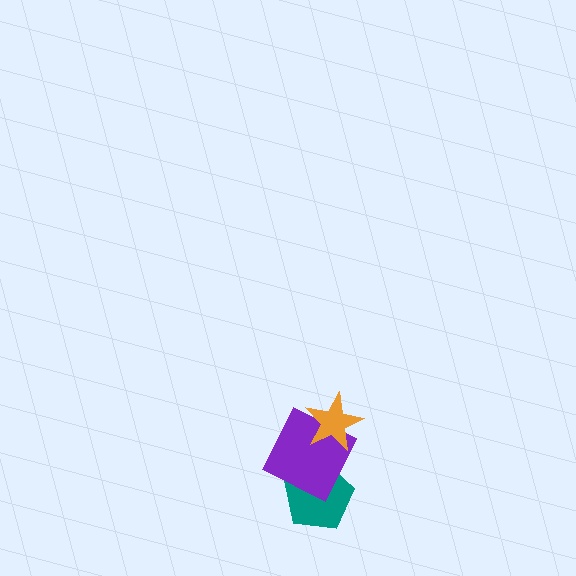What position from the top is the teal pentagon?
The teal pentagon is 3rd from the top.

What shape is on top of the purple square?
The orange star is on top of the purple square.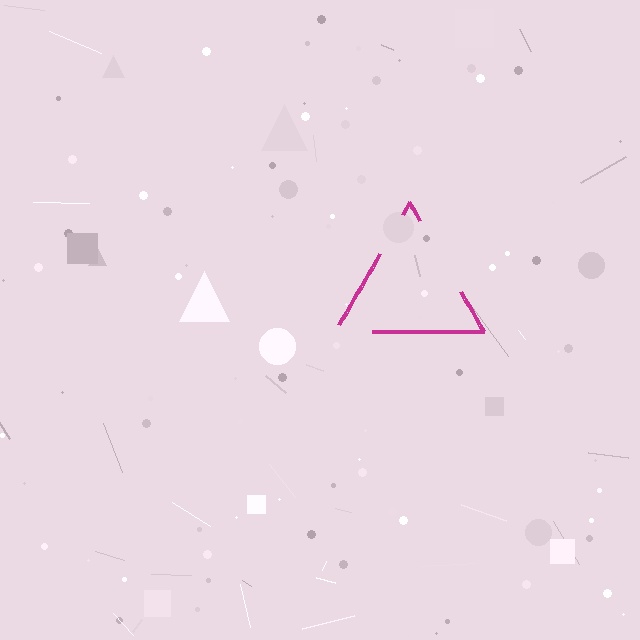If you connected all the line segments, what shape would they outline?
They would outline a triangle.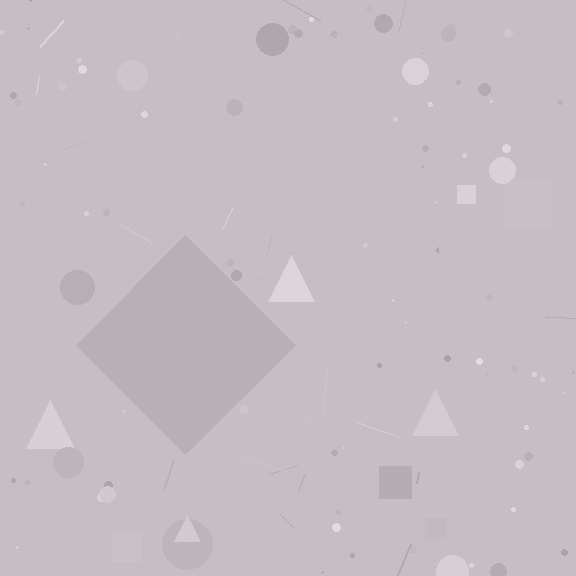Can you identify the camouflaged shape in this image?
The camouflaged shape is a diamond.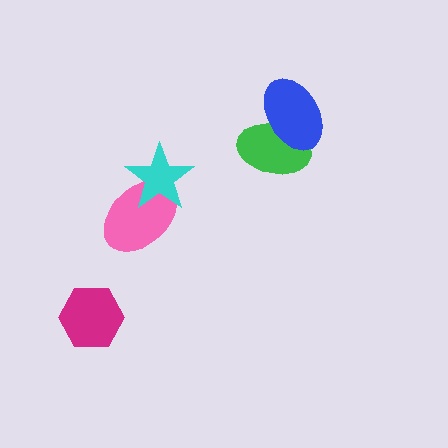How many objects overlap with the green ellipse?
1 object overlaps with the green ellipse.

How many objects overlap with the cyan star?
1 object overlaps with the cyan star.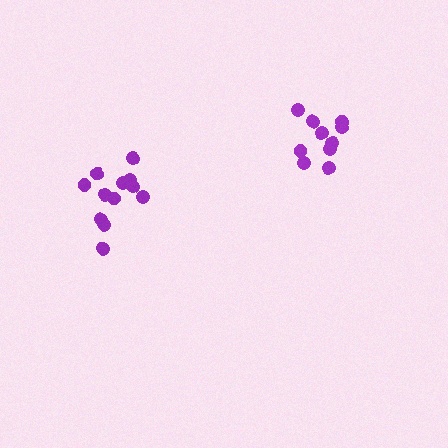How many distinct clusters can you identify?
There are 2 distinct clusters.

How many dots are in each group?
Group 1: 10 dots, Group 2: 13 dots (23 total).